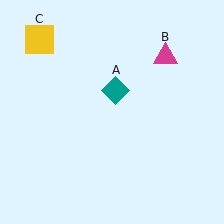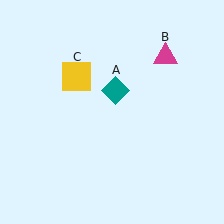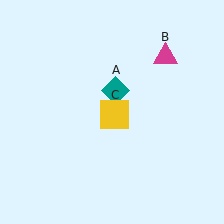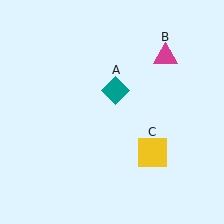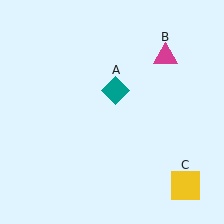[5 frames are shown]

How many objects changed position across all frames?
1 object changed position: yellow square (object C).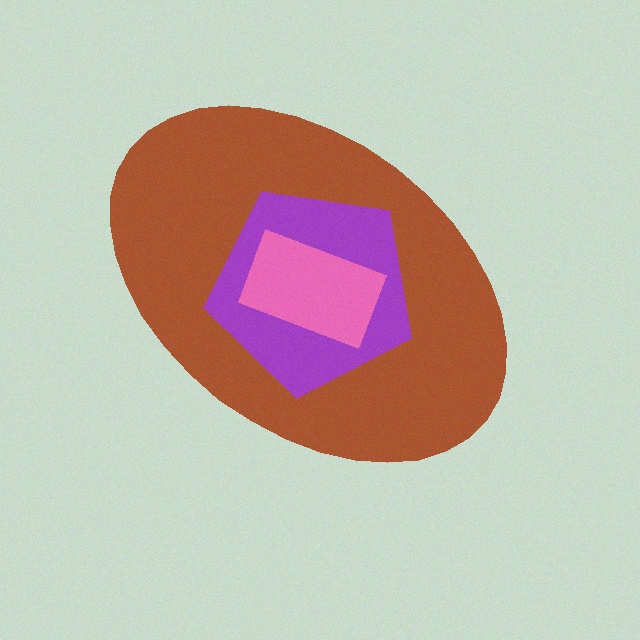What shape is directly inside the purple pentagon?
The pink rectangle.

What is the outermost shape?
The brown ellipse.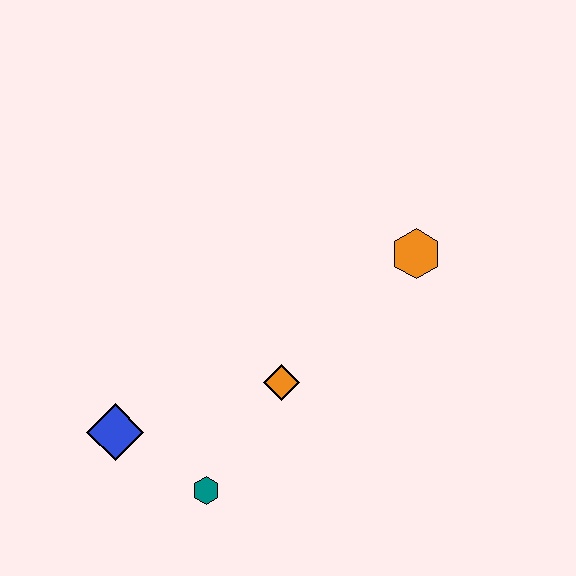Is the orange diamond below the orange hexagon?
Yes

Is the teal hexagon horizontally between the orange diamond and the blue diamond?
Yes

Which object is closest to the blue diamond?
The teal hexagon is closest to the blue diamond.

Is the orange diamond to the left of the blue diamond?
No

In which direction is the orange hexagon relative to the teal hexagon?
The orange hexagon is above the teal hexagon.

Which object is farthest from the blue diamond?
The orange hexagon is farthest from the blue diamond.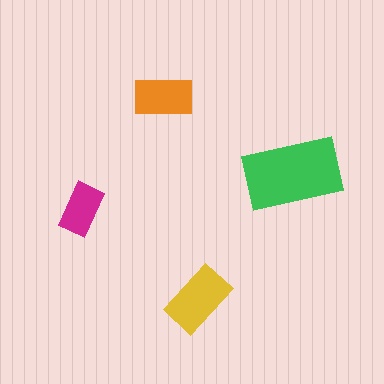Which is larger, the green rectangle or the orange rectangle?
The green one.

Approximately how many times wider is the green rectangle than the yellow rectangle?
About 1.5 times wider.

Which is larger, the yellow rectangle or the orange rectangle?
The yellow one.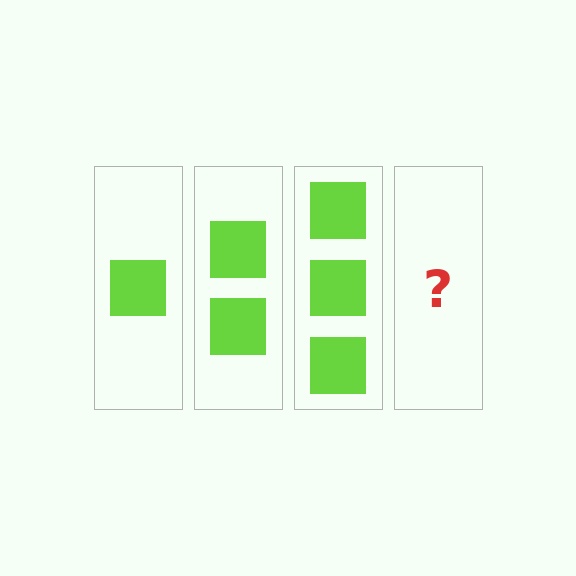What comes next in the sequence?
The next element should be 4 squares.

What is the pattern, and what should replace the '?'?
The pattern is that each step adds one more square. The '?' should be 4 squares.